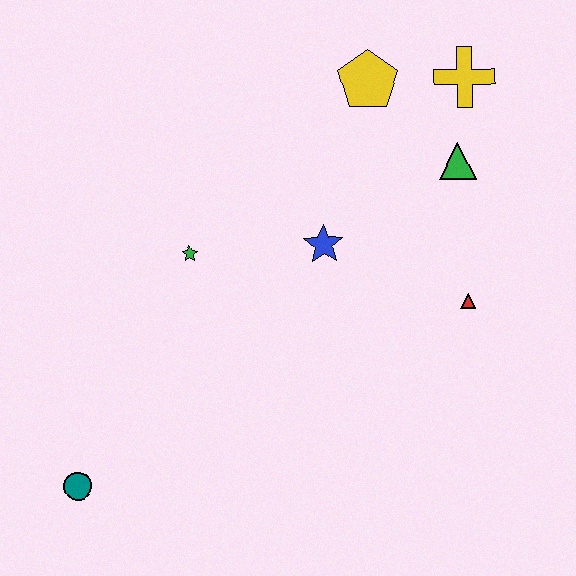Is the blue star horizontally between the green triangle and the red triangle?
No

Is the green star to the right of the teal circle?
Yes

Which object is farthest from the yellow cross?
The teal circle is farthest from the yellow cross.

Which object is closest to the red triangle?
The green triangle is closest to the red triangle.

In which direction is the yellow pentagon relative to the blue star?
The yellow pentagon is above the blue star.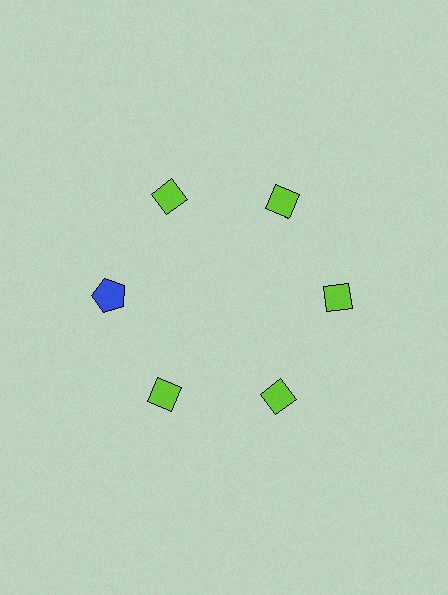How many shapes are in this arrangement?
There are 6 shapes arranged in a ring pattern.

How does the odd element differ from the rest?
It differs in both color (blue instead of lime) and shape (pentagon instead of diamond).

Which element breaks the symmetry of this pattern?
The blue pentagon at roughly the 9 o'clock position breaks the symmetry. All other shapes are lime diamonds.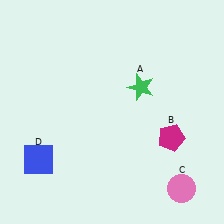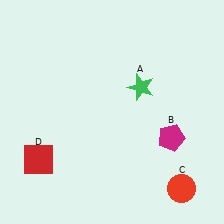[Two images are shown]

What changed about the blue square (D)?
In Image 1, D is blue. In Image 2, it changed to red.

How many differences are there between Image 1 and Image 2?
There are 2 differences between the two images.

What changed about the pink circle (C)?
In Image 1, C is pink. In Image 2, it changed to red.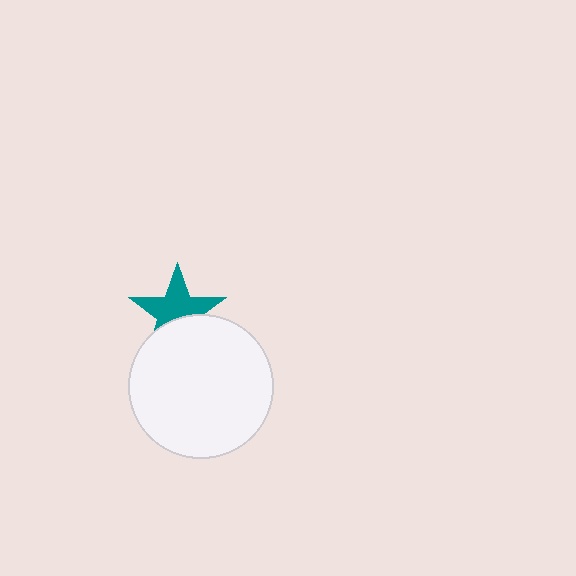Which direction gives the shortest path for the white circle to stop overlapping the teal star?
Moving down gives the shortest separation.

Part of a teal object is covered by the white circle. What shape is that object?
It is a star.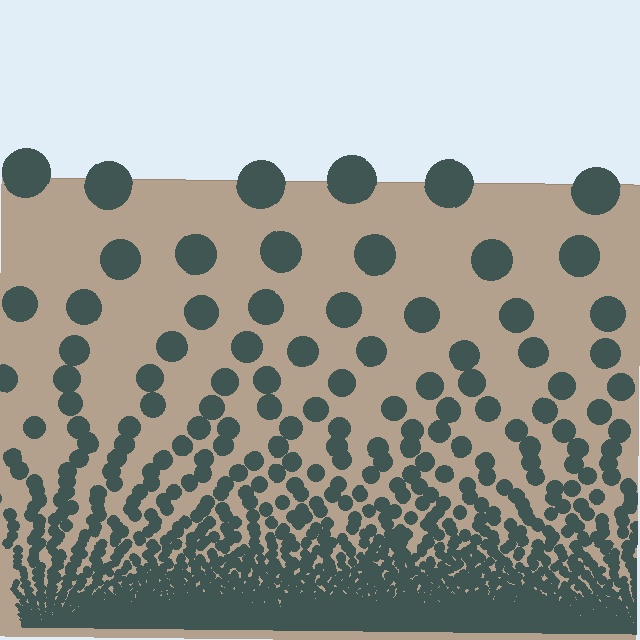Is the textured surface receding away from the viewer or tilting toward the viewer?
The surface appears to tilt toward the viewer. Texture elements get larger and sparser toward the top.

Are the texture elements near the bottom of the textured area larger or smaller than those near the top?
Smaller. The gradient is inverted — elements near the bottom are smaller and denser.